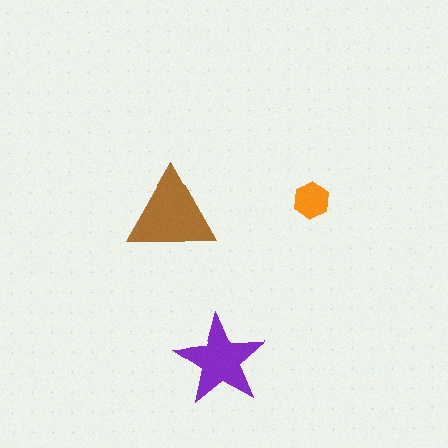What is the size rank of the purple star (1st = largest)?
2nd.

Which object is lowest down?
The purple star is bottommost.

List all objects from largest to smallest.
The brown triangle, the purple star, the orange hexagon.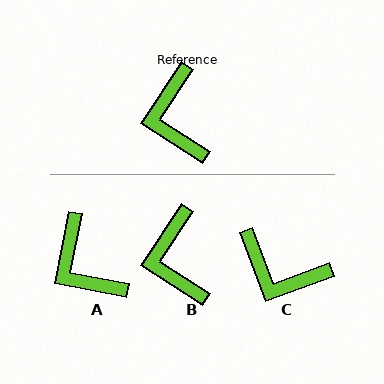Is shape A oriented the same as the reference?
No, it is off by about 22 degrees.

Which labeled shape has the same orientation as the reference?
B.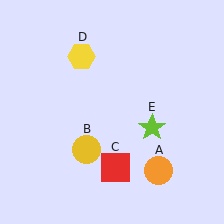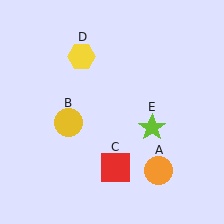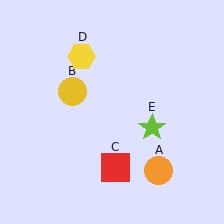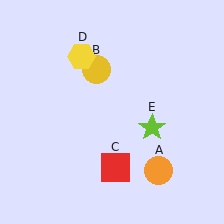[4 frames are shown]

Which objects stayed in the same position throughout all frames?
Orange circle (object A) and red square (object C) and yellow hexagon (object D) and lime star (object E) remained stationary.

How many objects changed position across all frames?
1 object changed position: yellow circle (object B).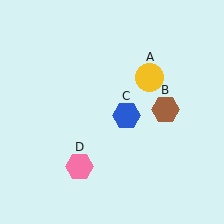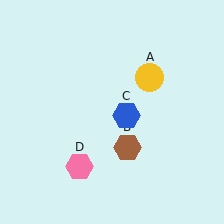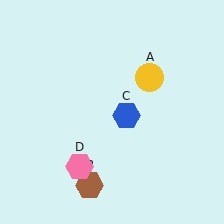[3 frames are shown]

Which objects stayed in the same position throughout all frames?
Yellow circle (object A) and blue hexagon (object C) and pink hexagon (object D) remained stationary.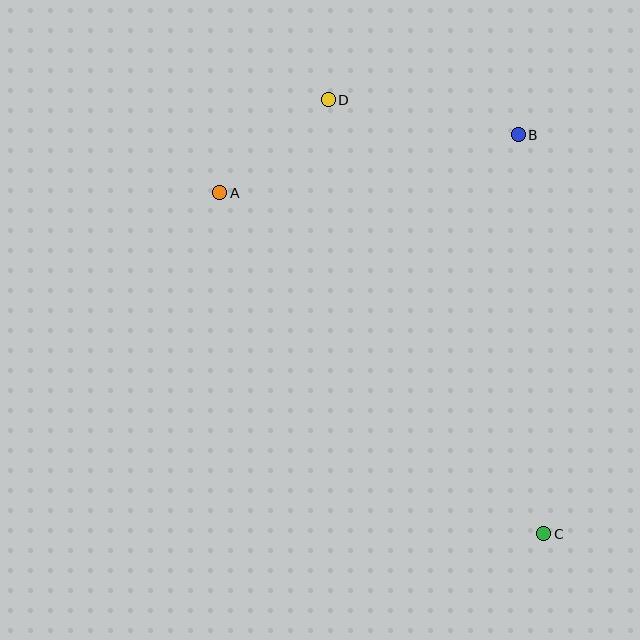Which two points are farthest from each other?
Points C and D are farthest from each other.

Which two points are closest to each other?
Points A and D are closest to each other.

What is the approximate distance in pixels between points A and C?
The distance between A and C is approximately 470 pixels.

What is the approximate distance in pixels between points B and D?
The distance between B and D is approximately 193 pixels.